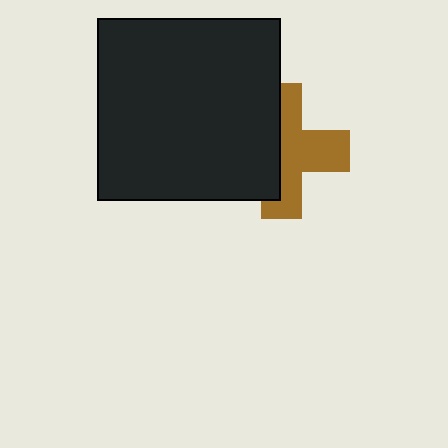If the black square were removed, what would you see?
You would see the complete brown cross.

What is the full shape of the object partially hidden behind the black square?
The partially hidden object is a brown cross.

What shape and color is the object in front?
The object in front is a black square.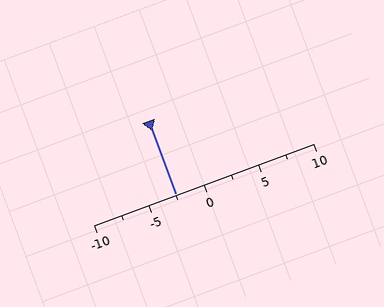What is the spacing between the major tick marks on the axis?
The major ticks are spaced 5 apart.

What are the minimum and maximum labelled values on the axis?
The axis runs from -10 to 10.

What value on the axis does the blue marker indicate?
The marker indicates approximately -2.5.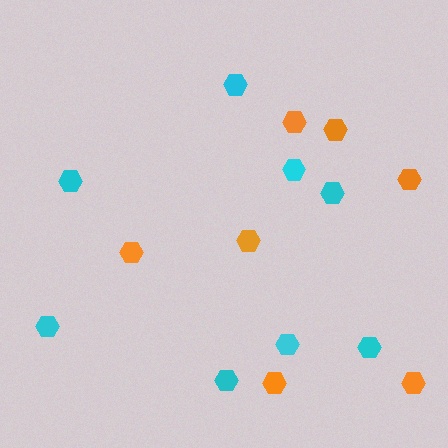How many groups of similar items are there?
There are 2 groups: one group of cyan hexagons (8) and one group of orange hexagons (7).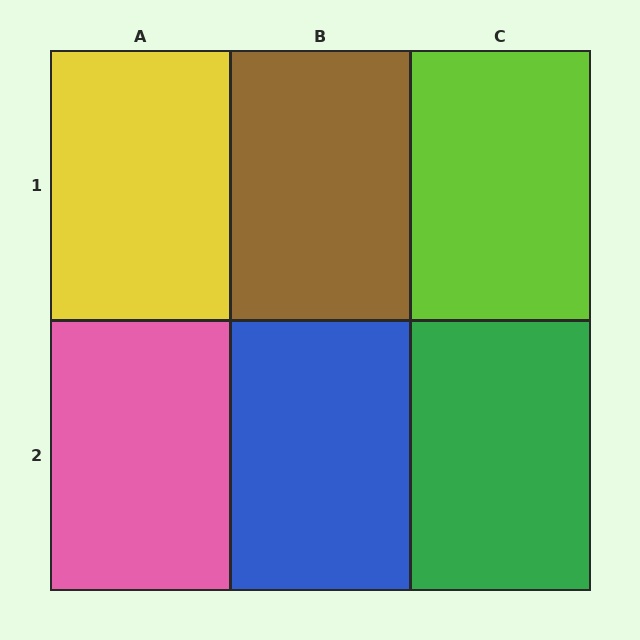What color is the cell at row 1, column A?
Yellow.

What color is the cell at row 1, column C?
Lime.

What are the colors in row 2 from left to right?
Pink, blue, green.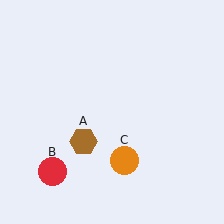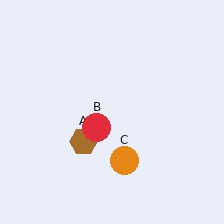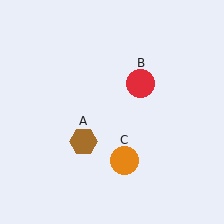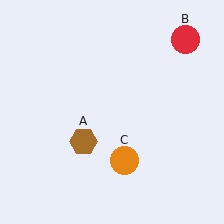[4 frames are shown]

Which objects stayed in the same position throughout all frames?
Brown hexagon (object A) and orange circle (object C) remained stationary.